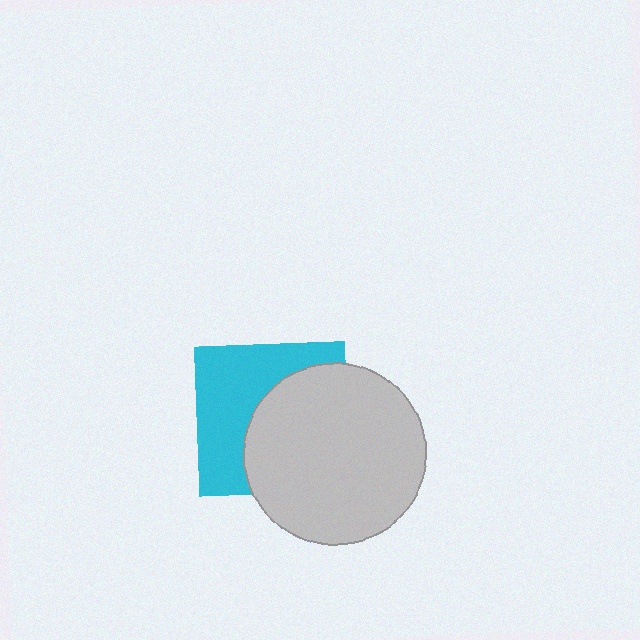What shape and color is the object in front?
The object in front is a light gray circle.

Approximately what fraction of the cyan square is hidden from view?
Roughly 52% of the cyan square is hidden behind the light gray circle.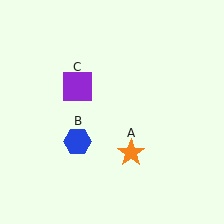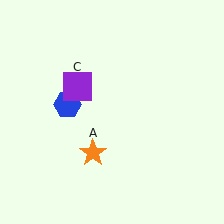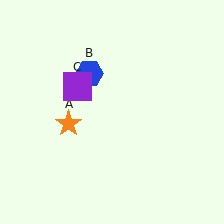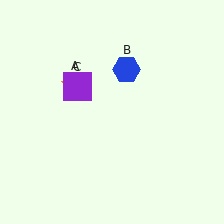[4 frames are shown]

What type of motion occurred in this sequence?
The orange star (object A), blue hexagon (object B) rotated clockwise around the center of the scene.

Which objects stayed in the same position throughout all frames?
Purple square (object C) remained stationary.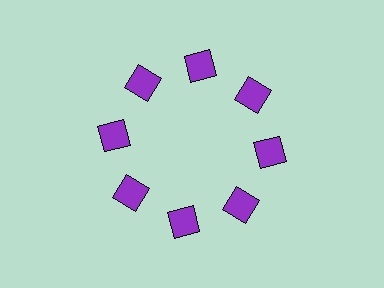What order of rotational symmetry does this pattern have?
This pattern has 8-fold rotational symmetry.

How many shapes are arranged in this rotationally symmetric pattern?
There are 8 shapes, arranged in 8 groups of 1.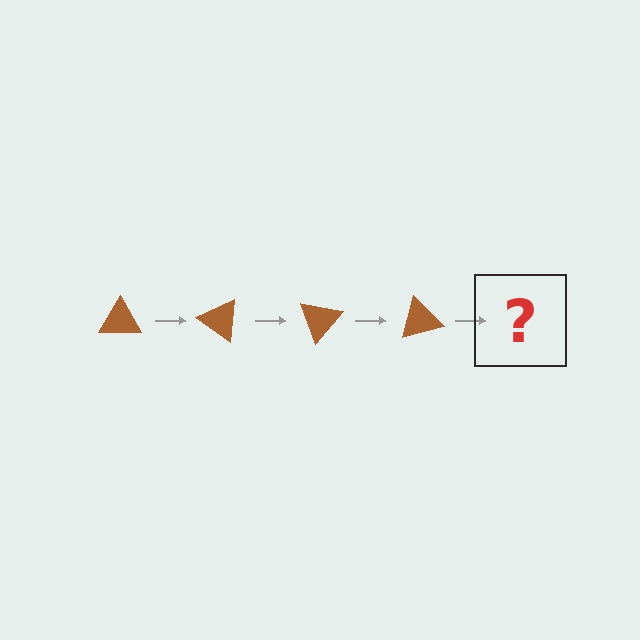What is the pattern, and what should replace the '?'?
The pattern is that the triangle rotates 35 degrees each step. The '?' should be a brown triangle rotated 140 degrees.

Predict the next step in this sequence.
The next step is a brown triangle rotated 140 degrees.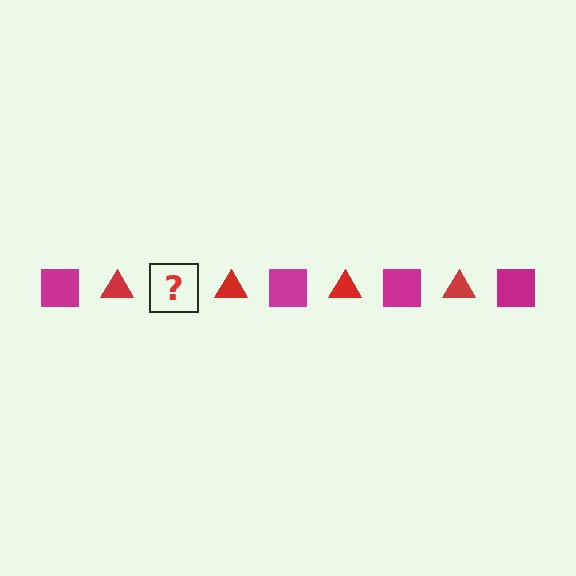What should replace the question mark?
The question mark should be replaced with a magenta square.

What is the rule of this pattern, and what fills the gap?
The rule is that the pattern alternates between magenta square and red triangle. The gap should be filled with a magenta square.